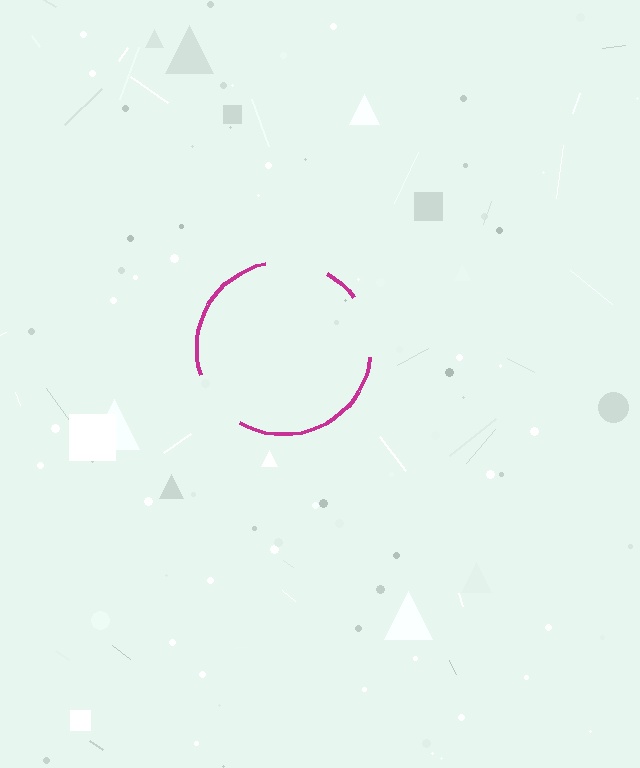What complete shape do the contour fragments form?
The contour fragments form a circle.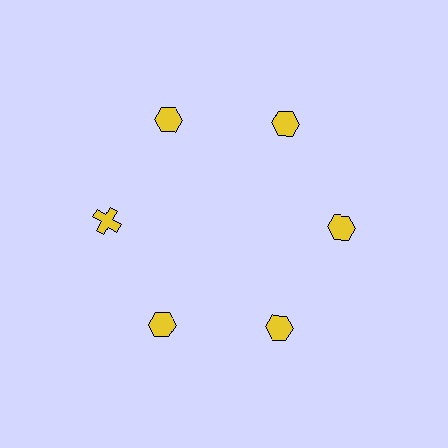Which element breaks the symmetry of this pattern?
The yellow cross at roughly the 9 o'clock position breaks the symmetry. All other shapes are yellow hexagons.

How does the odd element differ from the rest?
It has a different shape: cross instead of hexagon.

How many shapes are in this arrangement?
There are 6 shapes arranged in a ring pattern.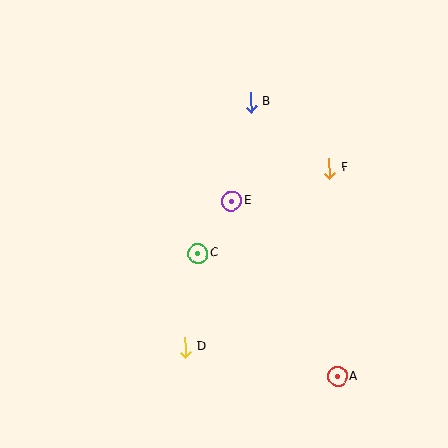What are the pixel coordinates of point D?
Point D is at (185, 347).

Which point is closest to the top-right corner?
Point F is closest to the top-right corner.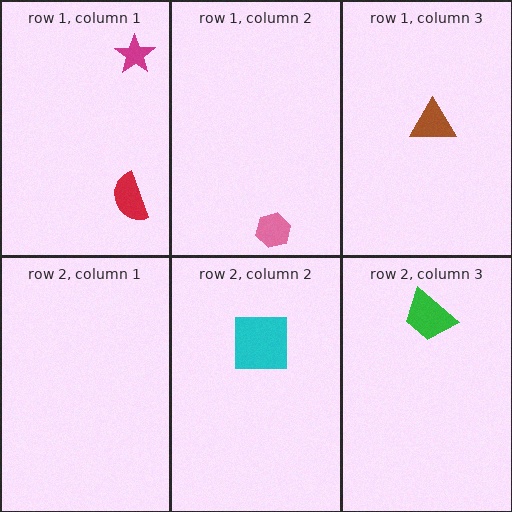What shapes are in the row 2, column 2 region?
The cyan square.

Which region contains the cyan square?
The row 2, column 2 region.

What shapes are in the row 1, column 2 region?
The pink hexagon.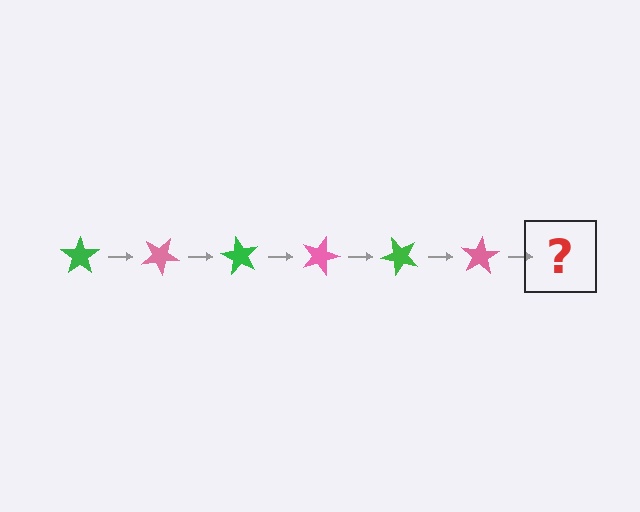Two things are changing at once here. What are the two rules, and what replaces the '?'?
The two rules are that it rotates 30 degrees each step and the color cycles through green and pink. The '?' should be a green star, rotated 180 degrees from the start.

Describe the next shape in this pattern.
It should be a green star, rotated 180 degrees from the start.